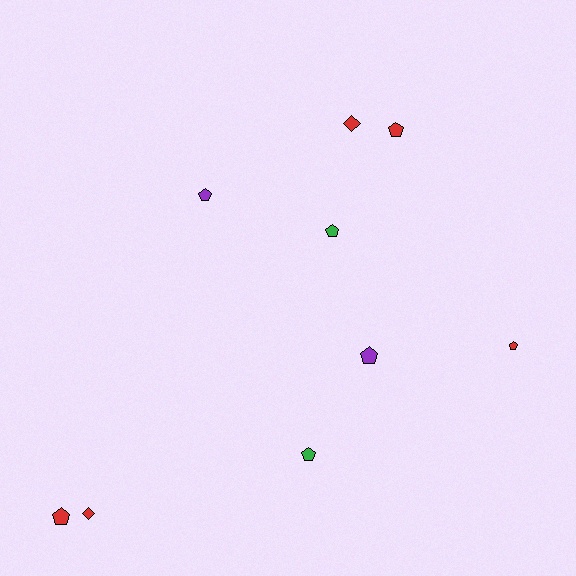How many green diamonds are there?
There are no green diamonds.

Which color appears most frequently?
Red, with 5 objects.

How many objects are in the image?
There are 9 objects.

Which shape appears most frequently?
Pentagon, with 7 objects.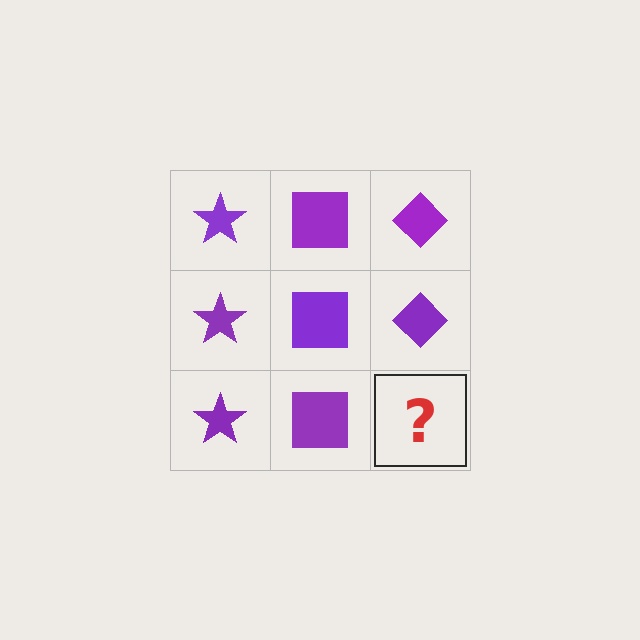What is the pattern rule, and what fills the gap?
The rule is that each column has a consistent shape. The gap should be filled with a purple diamond.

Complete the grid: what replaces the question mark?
The question mark should be replaced with a purple diamond.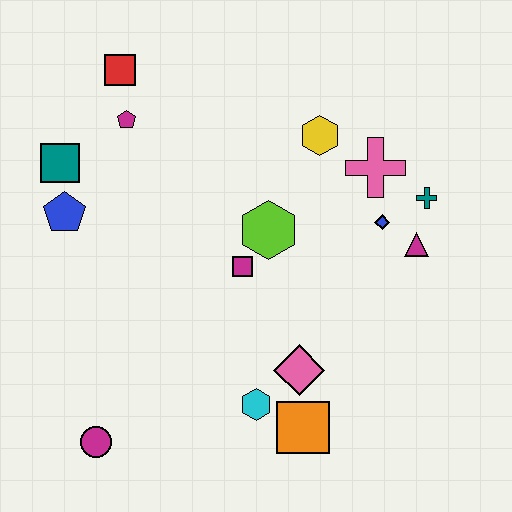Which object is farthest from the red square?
The orange square is farthest from the red square.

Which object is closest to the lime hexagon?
The magenta square is closest to the lime hexagon.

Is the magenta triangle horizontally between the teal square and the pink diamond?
No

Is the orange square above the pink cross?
No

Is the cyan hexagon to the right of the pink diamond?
No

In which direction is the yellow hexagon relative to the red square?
The yellow hexagon is to the right of the red square.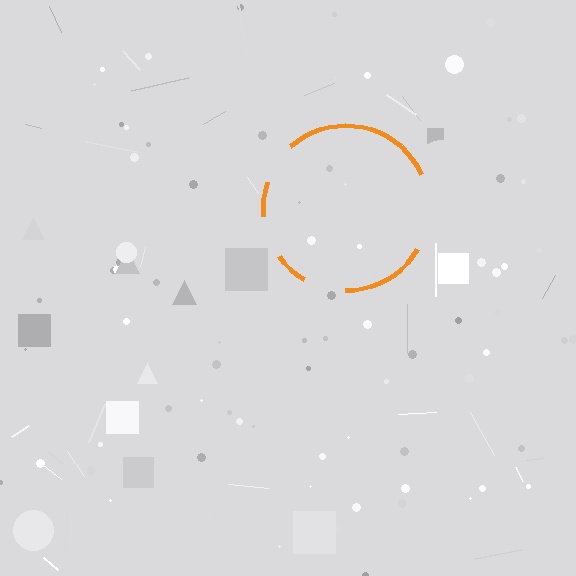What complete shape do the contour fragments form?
The contour fragments form a circle.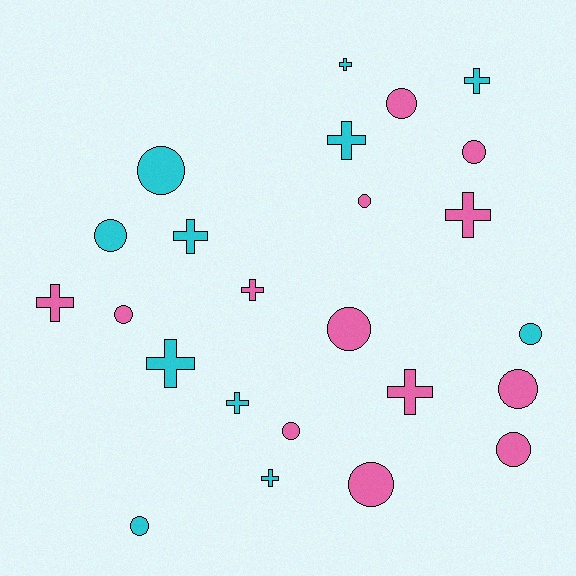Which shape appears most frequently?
Circle, with 13 objects.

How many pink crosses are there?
There are 4 pink crosses.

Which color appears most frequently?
Pink, with 13 objects.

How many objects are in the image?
There are 24 objects.